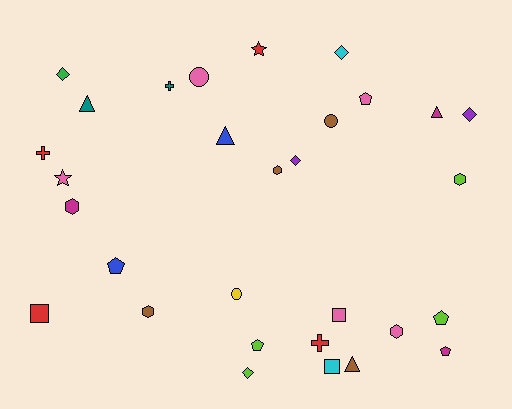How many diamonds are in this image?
There are 5 diamonds.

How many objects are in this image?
There are 30 objects.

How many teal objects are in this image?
There are 2 teal objects.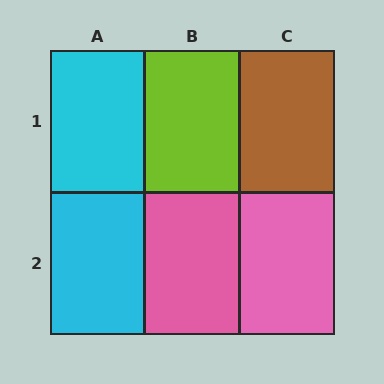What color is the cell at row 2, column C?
Pink.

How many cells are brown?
1 cell is brown.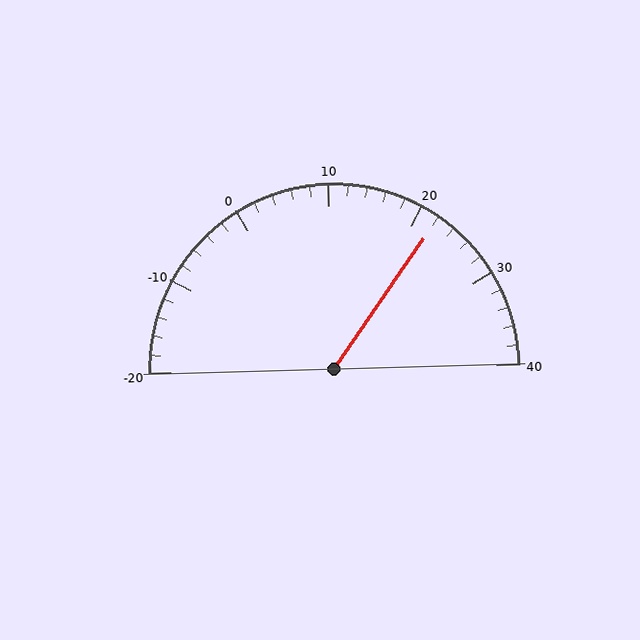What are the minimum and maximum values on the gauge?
The gauge ranges from -20 to 40.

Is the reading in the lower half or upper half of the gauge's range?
The reading is in the upper half of the range (-20 to 40).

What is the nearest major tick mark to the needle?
The nearest major tick mark is 20.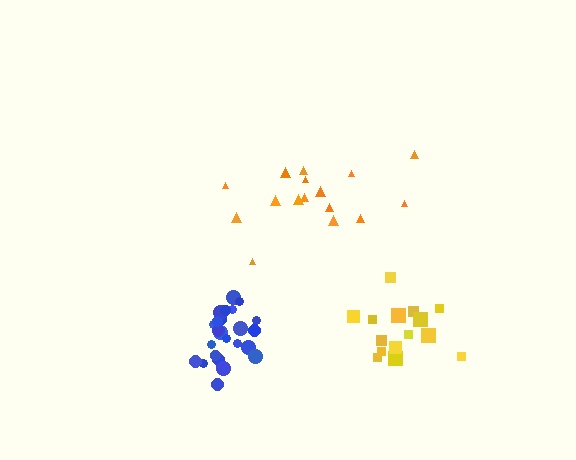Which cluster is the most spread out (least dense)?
Orange.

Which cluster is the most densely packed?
Blue.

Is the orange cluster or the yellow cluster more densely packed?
Yellow.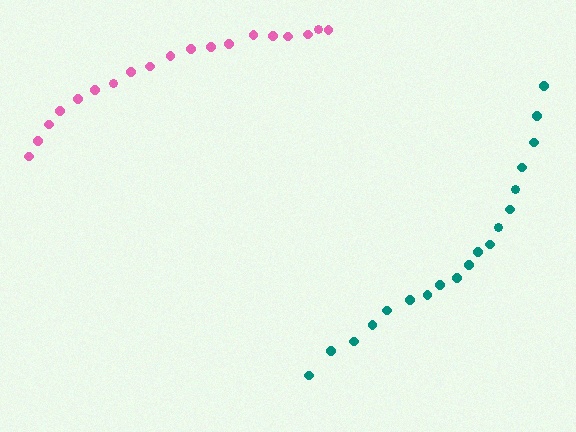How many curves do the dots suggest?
There are 2 distinct paths.